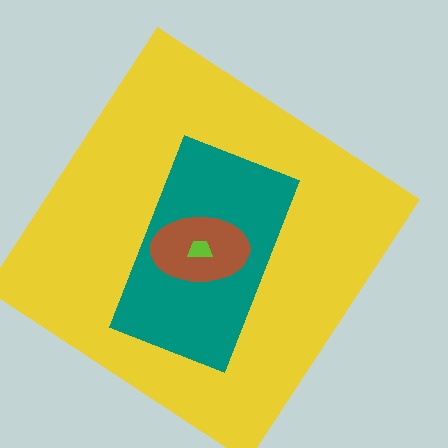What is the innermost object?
The lime trapezoid.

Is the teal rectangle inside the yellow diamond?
Yes.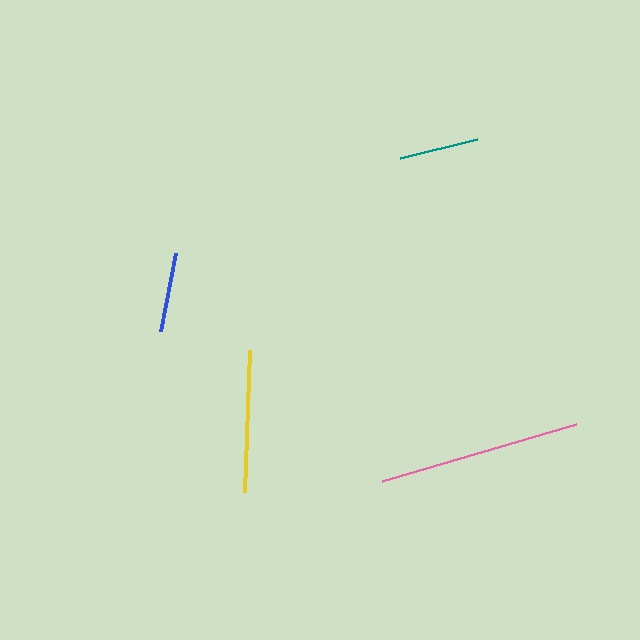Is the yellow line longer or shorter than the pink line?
The pink line is longer than the yellow line.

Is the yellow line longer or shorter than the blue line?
The yellow line is longer than the blue line.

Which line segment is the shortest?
The blue line is the shortest at approximately 79 pixels.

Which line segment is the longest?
The pink line is the longest at approximately 202 pixels.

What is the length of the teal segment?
The teal segment is approximately 79 pixels long.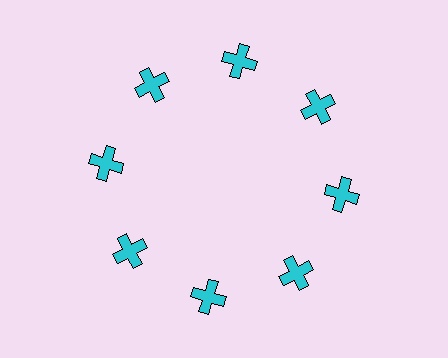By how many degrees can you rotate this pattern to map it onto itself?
The pattern maps onto itself every 45 degrees of rotation.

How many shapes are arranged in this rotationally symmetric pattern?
There are 8 shapes, arranged in 8 groups of 1.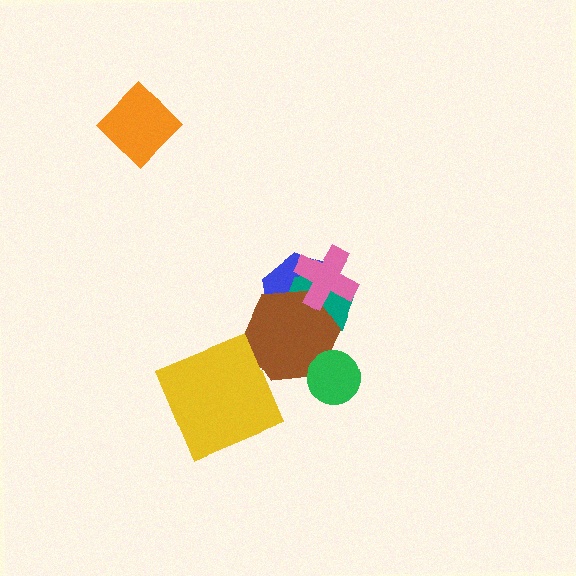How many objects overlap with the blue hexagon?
3 objects overlap with the blue hexagon.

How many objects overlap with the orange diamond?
0 objects overlap with the orange diamond.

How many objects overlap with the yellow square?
0 objects overlap with the yellow square.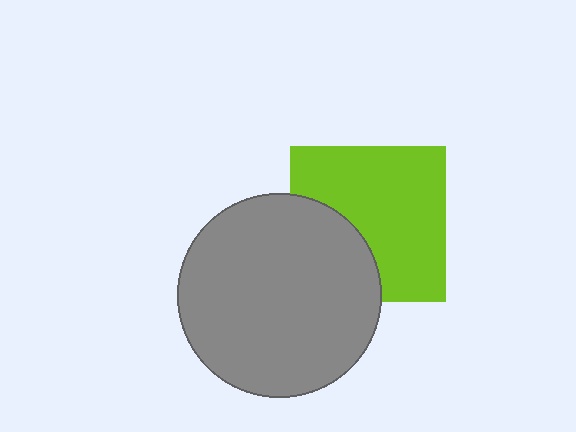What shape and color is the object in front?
The object in front is a gray circle.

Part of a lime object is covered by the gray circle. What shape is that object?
It is a square.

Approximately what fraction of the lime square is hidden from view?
Roughly 32% of the lime square is hidden behind the gray circle.